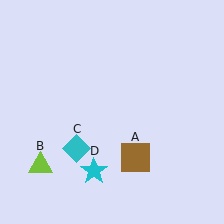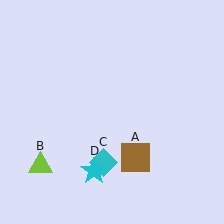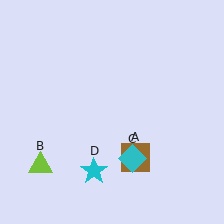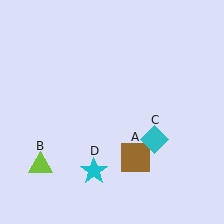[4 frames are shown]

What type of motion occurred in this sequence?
The cyan diamond (object C) rotated counterclockwise around the center of the scene.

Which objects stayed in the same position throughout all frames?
Brown square (object A) and lime triangle (object B) and cyan star (object D) remained stationary.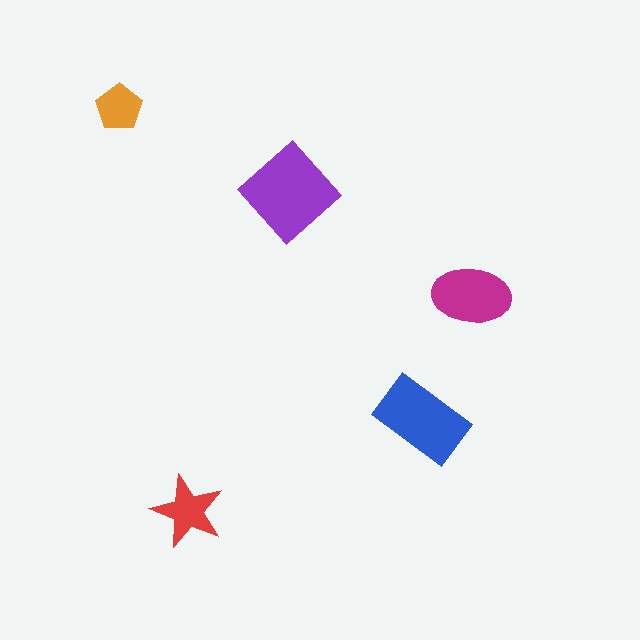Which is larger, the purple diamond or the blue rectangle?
The purple diamond.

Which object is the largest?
The purple diamond.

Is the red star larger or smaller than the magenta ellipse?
Smaller.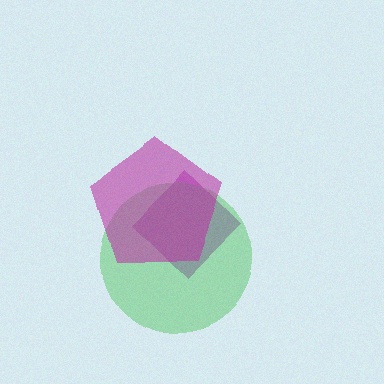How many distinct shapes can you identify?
There are 3 distinct shapes: a purple diamond, a green circle, a magenta pentagon.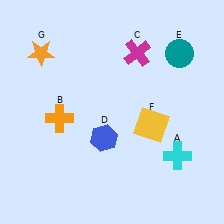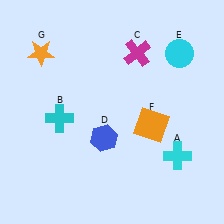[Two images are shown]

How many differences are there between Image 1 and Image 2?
There are 3 differences between the two images.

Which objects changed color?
B changed from orange to cyan. E changed from teal to cyan. F changed from yellow to orange.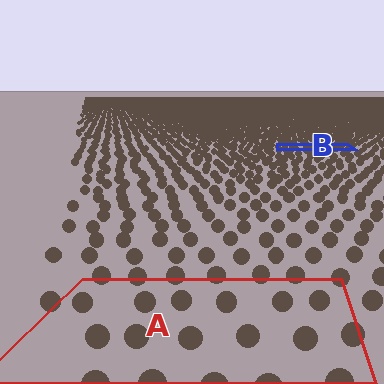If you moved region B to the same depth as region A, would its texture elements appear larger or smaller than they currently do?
They would appear larger. At a closer depth, the same texture elements are projected at a bigger on-screen size.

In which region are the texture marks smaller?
The texture marks are smaller in region B, because it is farther away.